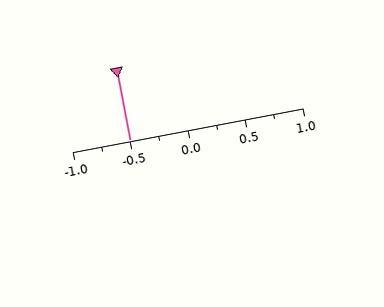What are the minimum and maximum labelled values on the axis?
The axis runs from -1.0 to 1.0.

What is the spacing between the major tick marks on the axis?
The major ticks are spaced 0.5 apart.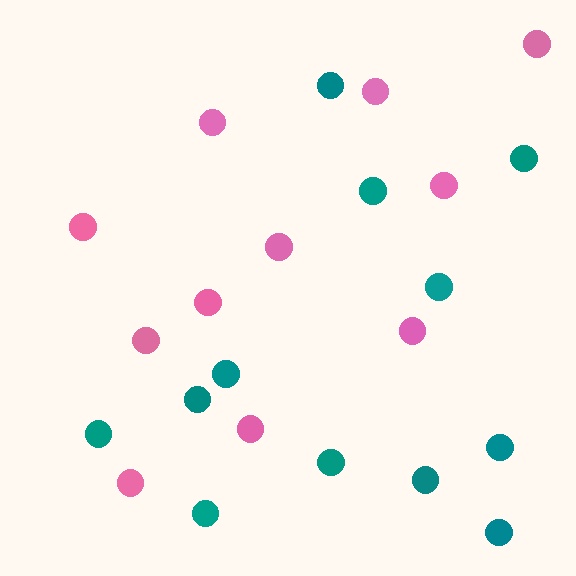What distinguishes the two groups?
There are 2 groups: one group of teal circles (12) and one group of pink circles (11).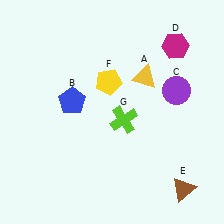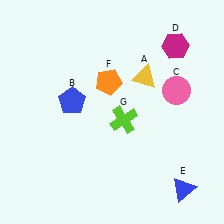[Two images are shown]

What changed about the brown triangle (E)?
In Image 1, E is brown. In Image 2, it changed to blue.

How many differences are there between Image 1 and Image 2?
There are 3 differences between the two images.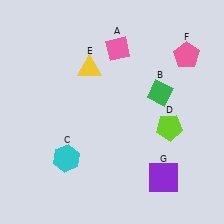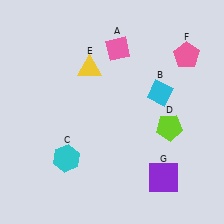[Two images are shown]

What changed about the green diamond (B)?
In Image 1, B is green. In Image 2, it changed to cyan.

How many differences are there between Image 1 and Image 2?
There is 1 difference between the two images.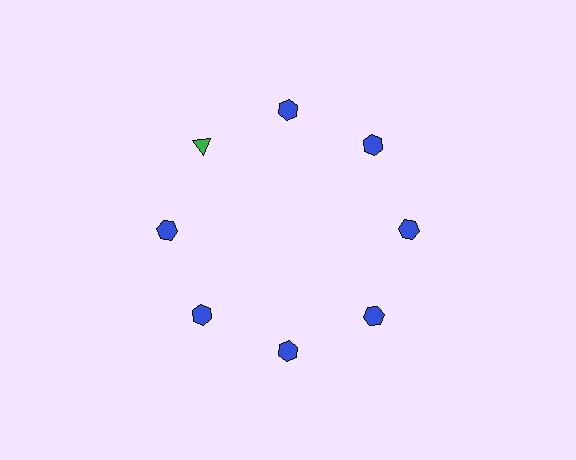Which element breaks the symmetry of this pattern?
The green triangle at roughly the 10 o'clock position breaks the symmetry. All other shapes are blue hexagons.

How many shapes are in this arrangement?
There are 8 shapes arranged in a ring pattern.